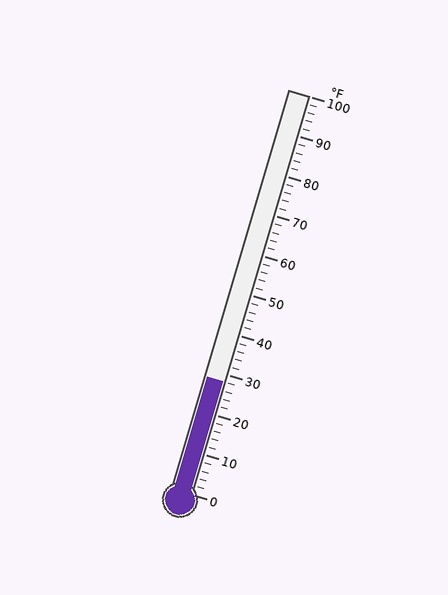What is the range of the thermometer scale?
The thermometer scale ranges from 0°F to 100°F.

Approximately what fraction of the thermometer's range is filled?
The thermometer is filled to approximately 30% of its range.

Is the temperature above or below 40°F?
The temperature is below 40°F.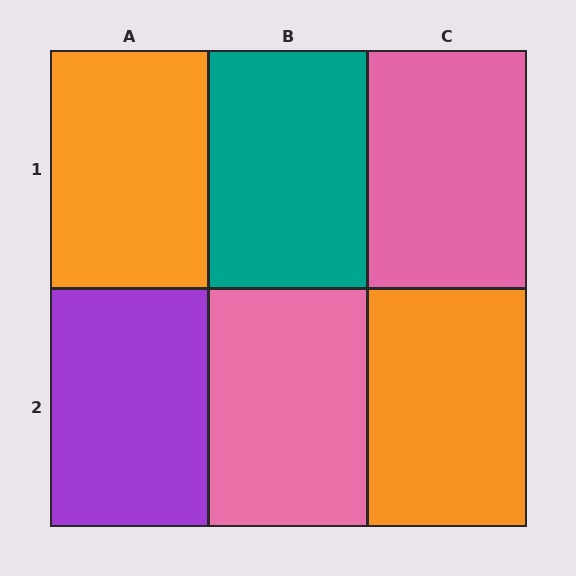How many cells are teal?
1 cell is teal.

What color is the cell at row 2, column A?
Purple.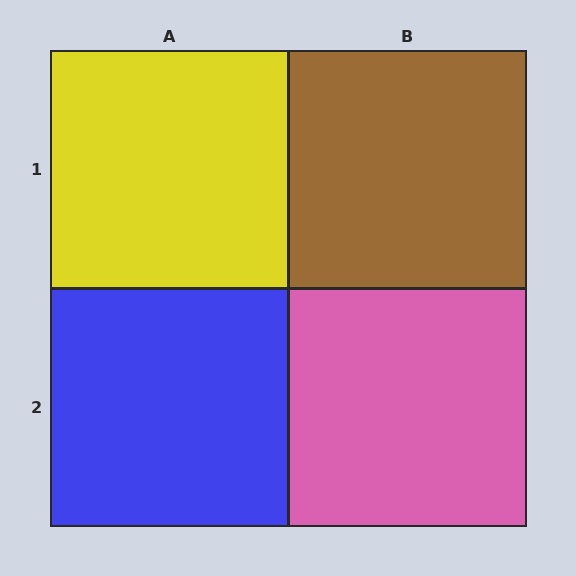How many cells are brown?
1 cell is brown.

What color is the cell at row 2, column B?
Pink.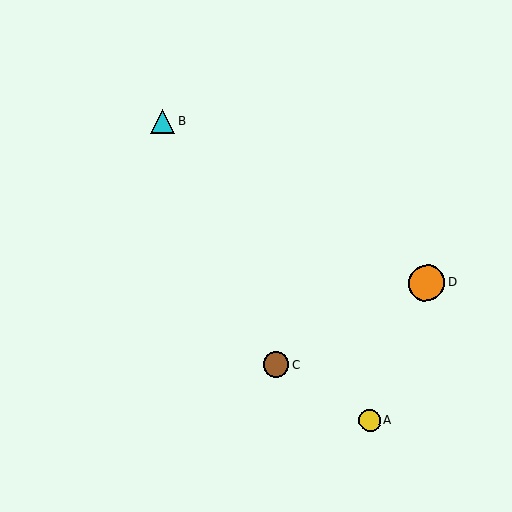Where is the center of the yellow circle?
The center of the yellow circle is at (370, 420).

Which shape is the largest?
The orange circle (labeled D) is the largest.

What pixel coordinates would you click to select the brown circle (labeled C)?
Click at (276, 364) to select the brown circle C.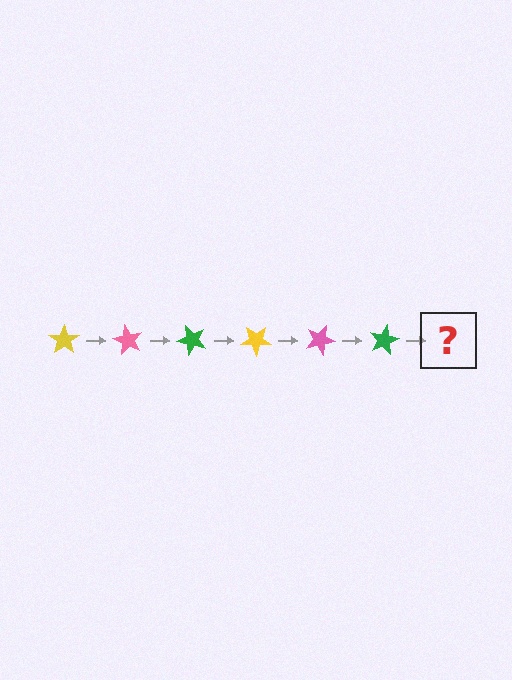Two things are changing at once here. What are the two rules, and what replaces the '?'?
The two rules are that it rotates 60 degrees each step and the color cycles through yellow, pink, and green. The '?' should be a yellow star, rotated 360 degrees from the start.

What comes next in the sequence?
The next element should be a yellow star, rotated 360 degrees from the start.